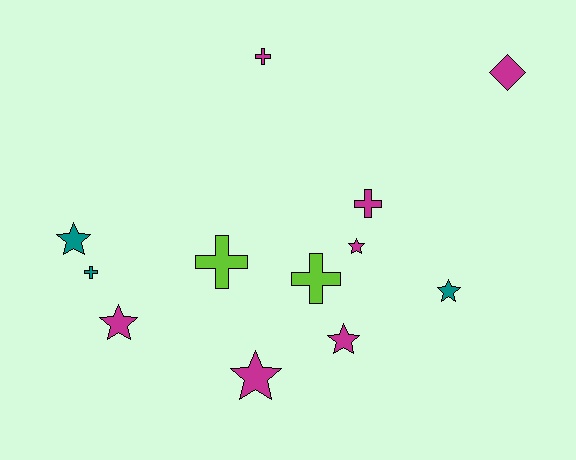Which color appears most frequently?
Magenta, with 7 objects.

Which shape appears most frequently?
Star, with 6 objects.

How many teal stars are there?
There are 2 teal stars.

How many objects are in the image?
There are 12 objects.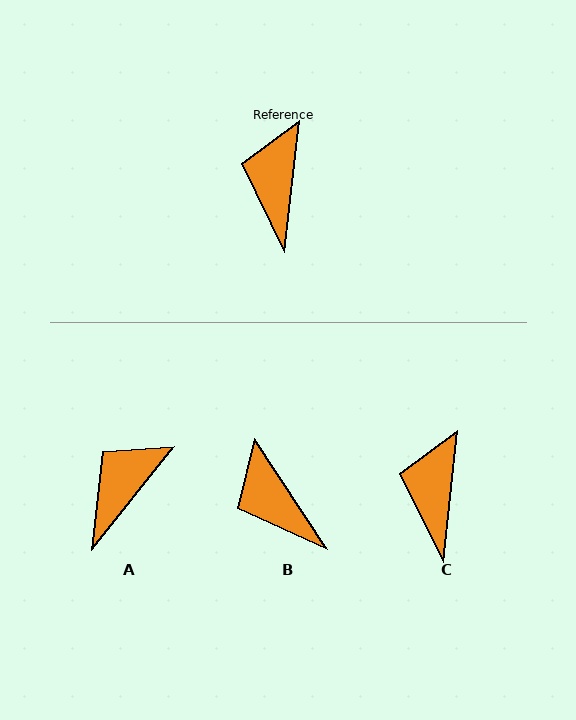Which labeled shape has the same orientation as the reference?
C.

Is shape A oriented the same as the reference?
No, it is off by about 32 degrees.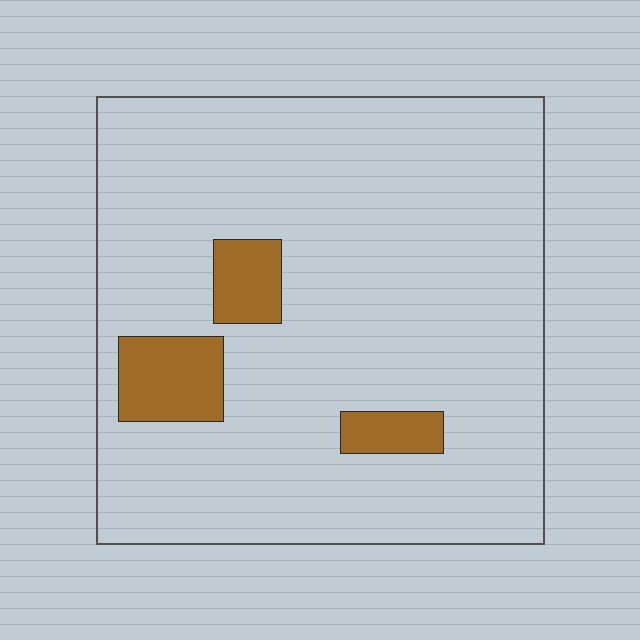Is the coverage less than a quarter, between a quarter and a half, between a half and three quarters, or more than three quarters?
Less than a quarter.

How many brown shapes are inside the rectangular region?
3.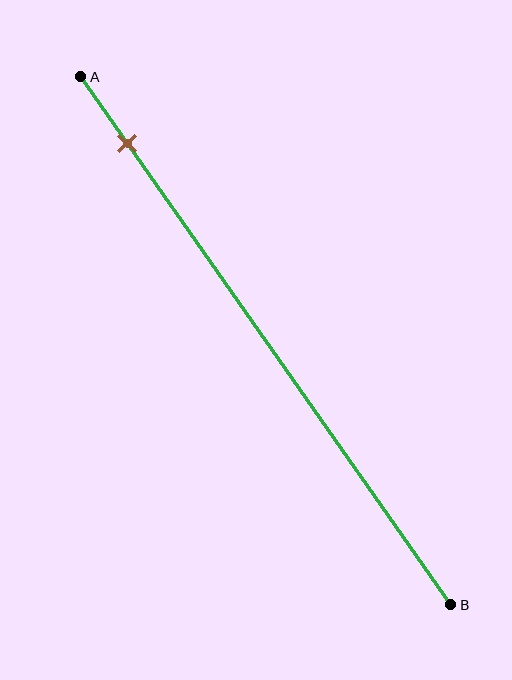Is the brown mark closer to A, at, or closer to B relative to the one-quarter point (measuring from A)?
The brown mark is closer to point A than the one-quarter point of segment AB.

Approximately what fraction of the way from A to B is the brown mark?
The brown mark is approximately 15% of the way from A to B.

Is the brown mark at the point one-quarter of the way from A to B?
No, the mark is at about 15% from A, not at the 25% one-quarter point.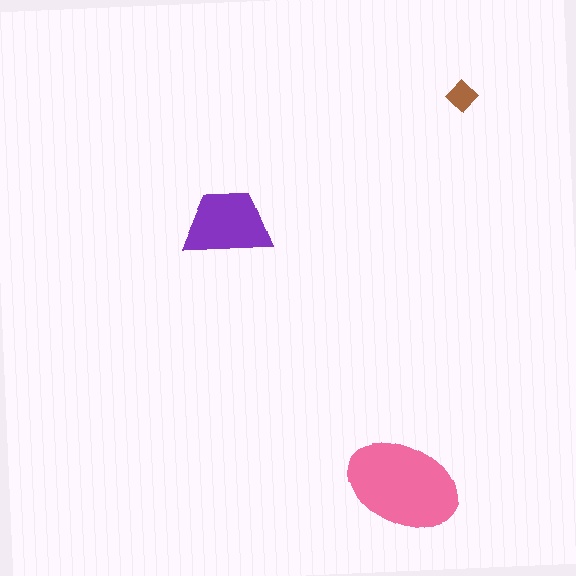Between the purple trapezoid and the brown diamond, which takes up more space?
The purple trapezoid.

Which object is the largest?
The pink ellipse.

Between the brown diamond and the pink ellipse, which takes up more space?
The pink ellipse.